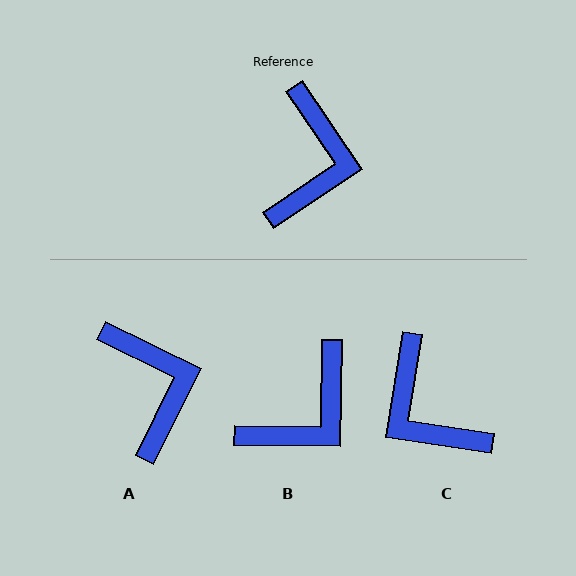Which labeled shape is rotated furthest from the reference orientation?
C, about 133 degrees away.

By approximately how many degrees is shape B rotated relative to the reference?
Approximately 35 degrees clockwise.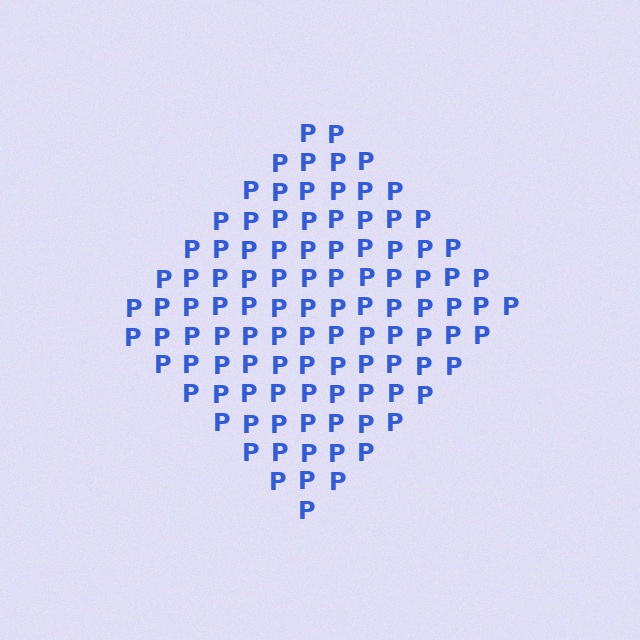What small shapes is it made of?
It is made of small letter P's.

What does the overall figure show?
The overall figure shows a diamond.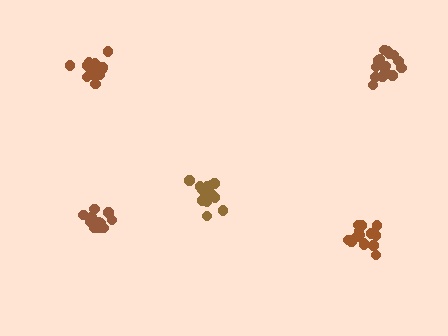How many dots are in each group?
Group 1: 17 dots, Group 2: 15 dots, Group 3: 14 dots, Group 4: 14 dots, Group 5: 15 dots (75 total).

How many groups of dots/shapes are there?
There are 5 groups.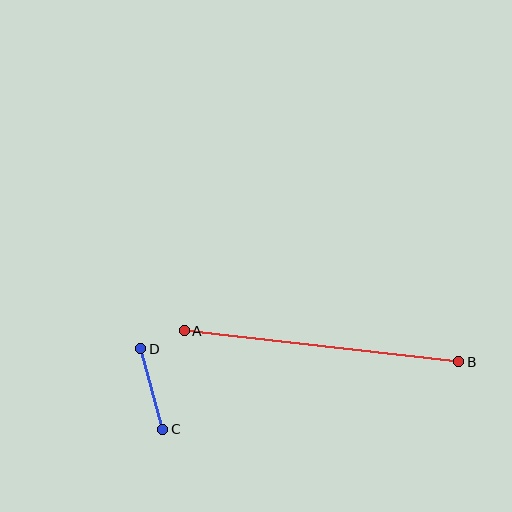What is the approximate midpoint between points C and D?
The midpoint is at approximately (152, 389) pixels.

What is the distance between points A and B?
The distance is approximately 277 pixels.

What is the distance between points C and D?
The distance is approximately 83 pixels.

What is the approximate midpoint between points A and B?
The midpoint is at approximately (322, 346) pixels.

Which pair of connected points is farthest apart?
Points A and B are farthest apart.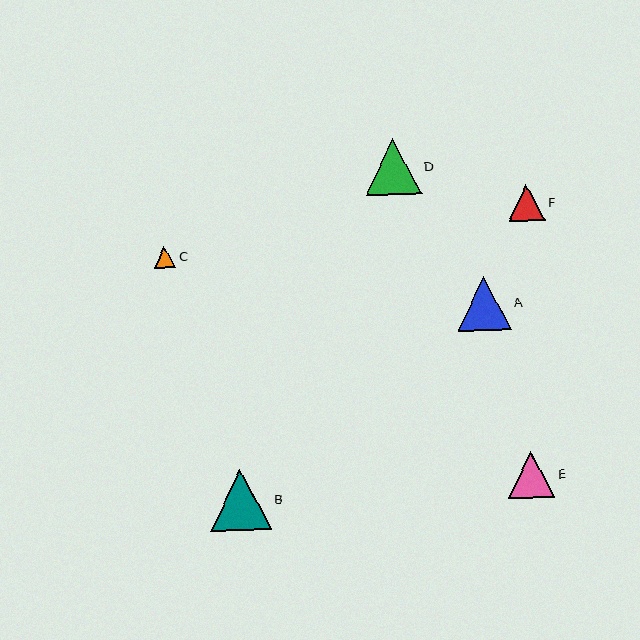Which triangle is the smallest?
Triangle C is the smallest with a size of approximately 21 pixels.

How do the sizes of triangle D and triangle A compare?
Triangle D and triangle A are approximately the same size.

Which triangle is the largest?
Triangle B is the largest with a size of approximately 61 pixels.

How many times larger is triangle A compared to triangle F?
Triangle A is approximately 1.5 times the size of triangle F.